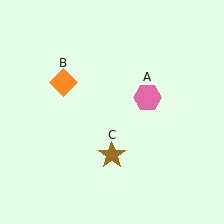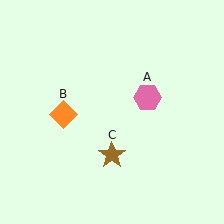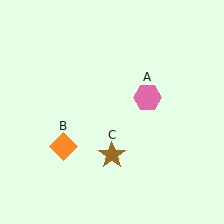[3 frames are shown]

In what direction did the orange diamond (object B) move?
The orange diamond (object B) moved down.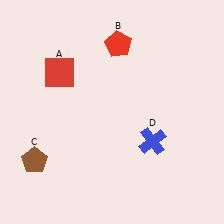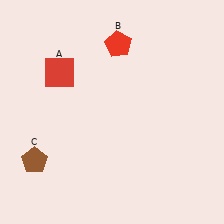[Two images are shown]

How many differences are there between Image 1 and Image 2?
There is 1 difference between the two images.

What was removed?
The blue cross (D) was removed in Image 2.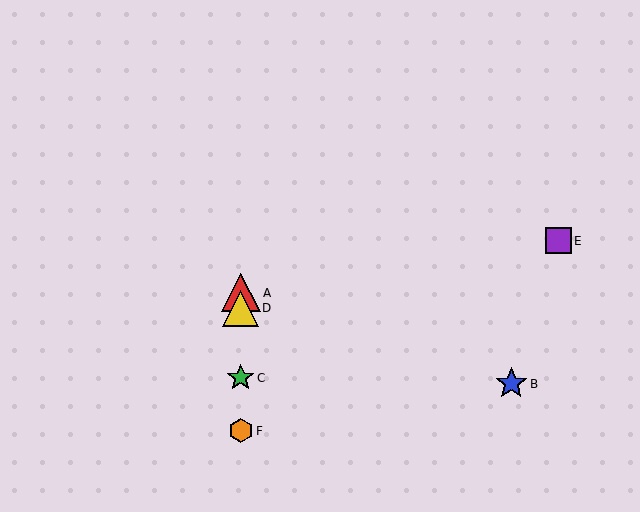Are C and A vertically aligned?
Yes, both are at x≈241.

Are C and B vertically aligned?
No, C is at x≈241 and B is at x≈511.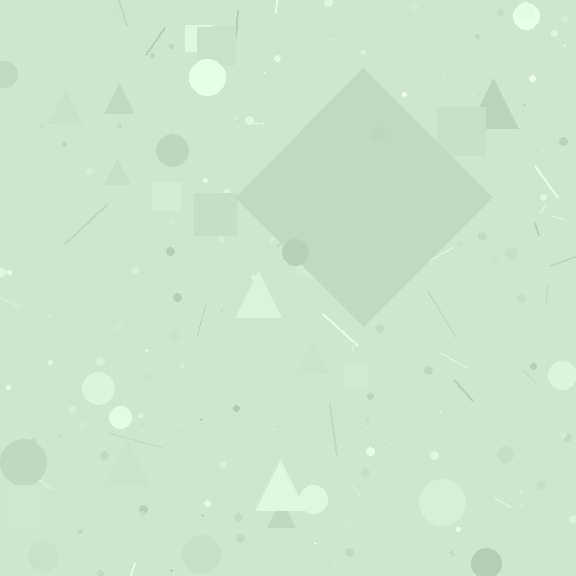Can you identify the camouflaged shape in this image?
The camouflaged shape is a diamond.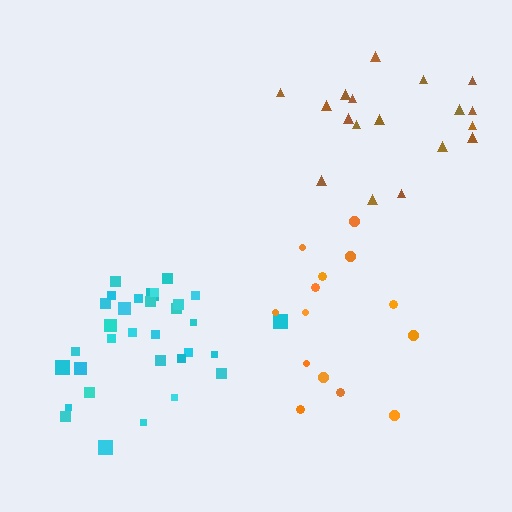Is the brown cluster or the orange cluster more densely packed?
Brown.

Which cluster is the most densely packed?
Cyan.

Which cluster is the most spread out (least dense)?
Orange.